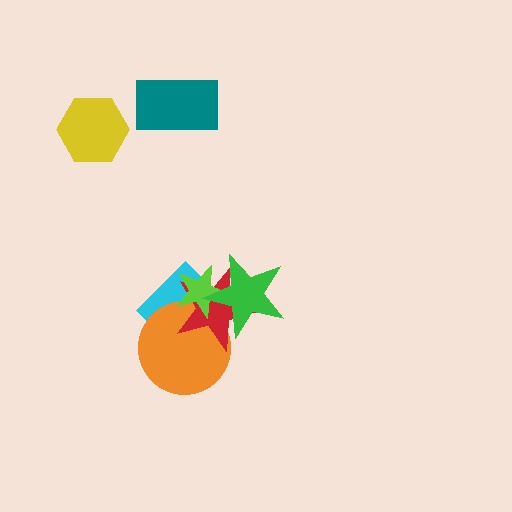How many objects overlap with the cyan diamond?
4 objects overlap with the cyan diamond.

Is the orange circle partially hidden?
Yes, it is partially covered by another shape.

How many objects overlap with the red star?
4 objects overlap with the red star.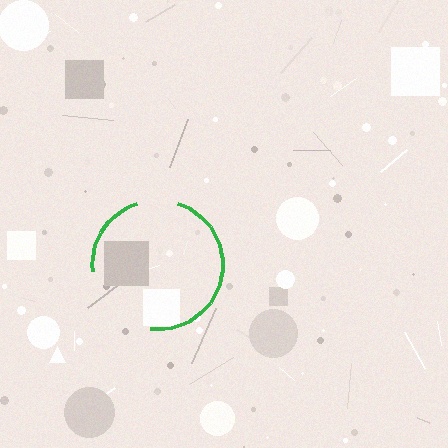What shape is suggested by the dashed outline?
The dashed outline suggests a circle.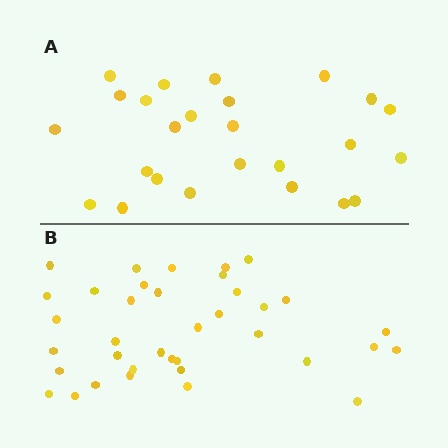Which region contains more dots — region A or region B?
Region B (the bottom region) has more dots.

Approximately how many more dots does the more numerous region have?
Region B has roughly 12 or so more dots than region A.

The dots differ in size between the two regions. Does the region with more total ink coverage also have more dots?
No. Region A has more total ink coverage because its dots are larger, but region B actually contains more individual dots. Total area can be misleading — the number of items is what matters here.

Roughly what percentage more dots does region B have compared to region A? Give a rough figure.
About 50% more.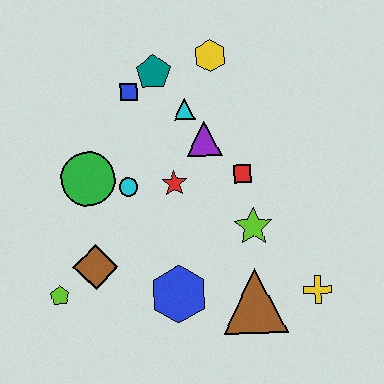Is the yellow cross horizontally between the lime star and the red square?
No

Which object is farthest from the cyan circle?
The yellow cross is farthest from the cyan circle.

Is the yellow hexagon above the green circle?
Yes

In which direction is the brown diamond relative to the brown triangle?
The brown diamond is to the left of the brown triangle.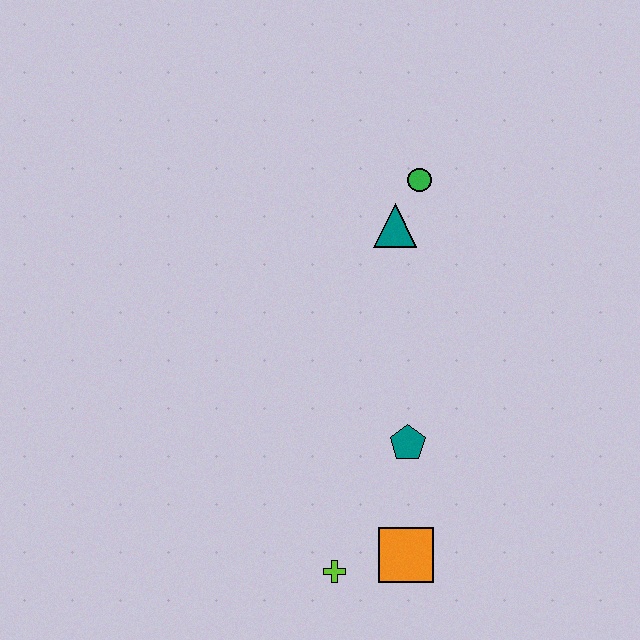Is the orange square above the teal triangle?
No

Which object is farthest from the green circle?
The lime cross is farthest from the green circle.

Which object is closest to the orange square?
The lime cross is closest to the orange square.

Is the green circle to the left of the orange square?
No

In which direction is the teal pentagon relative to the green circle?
The teal pentagon is below the green circle.